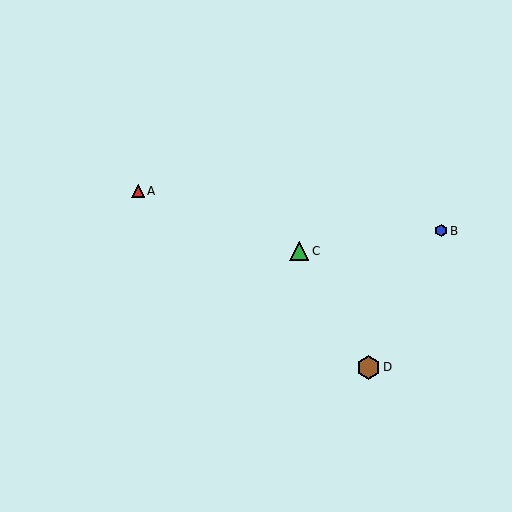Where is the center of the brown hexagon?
The center of the brown hexagon is at (368, 367).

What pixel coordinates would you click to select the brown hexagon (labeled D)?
Click at (368, 367) to select the brown hexagon D.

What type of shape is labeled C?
Shape C is a green triangle.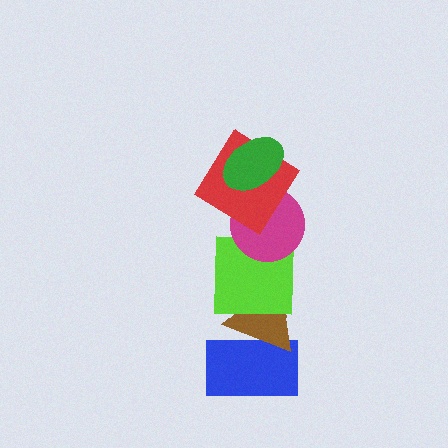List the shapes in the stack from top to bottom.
From top to bottom: the green ellipse, the red diamond, the magenta circle, the lime square, the brown triangle, the blue rectangle.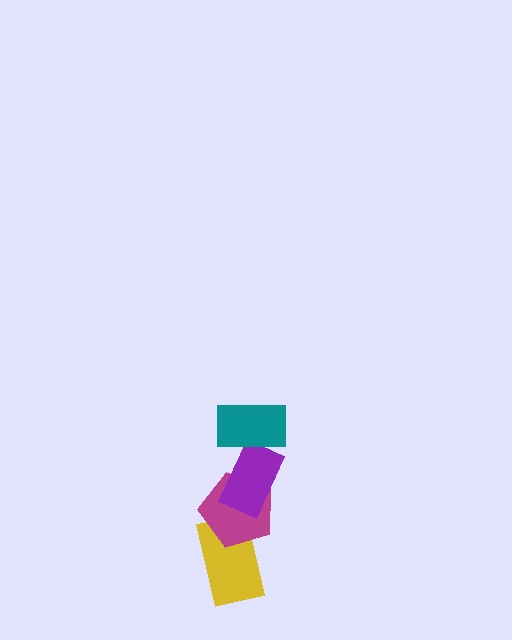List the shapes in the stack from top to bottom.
From top to bottom: the teal rectangle, the purple rectangle, the magenta pentagon, the yellow rectangle.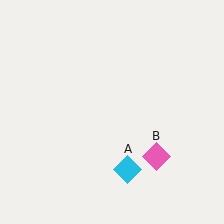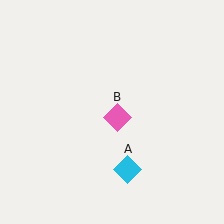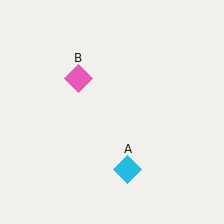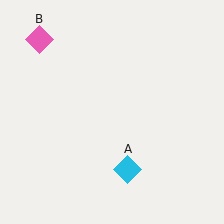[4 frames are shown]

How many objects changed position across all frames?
1 object changed position: pink diamond (object B).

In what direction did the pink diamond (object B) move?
The pink diamond (object B) moved up and to the left.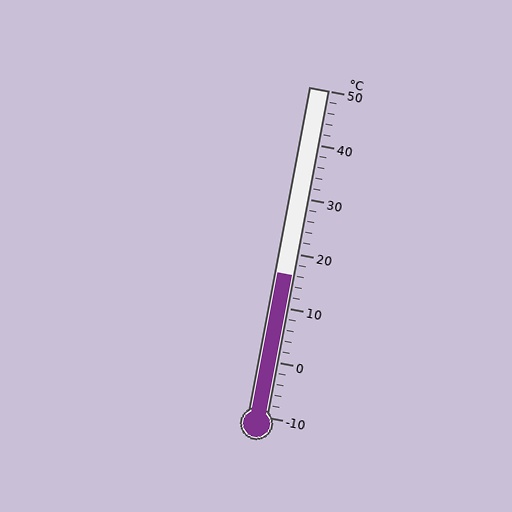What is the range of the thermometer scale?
The thermometer scale ranges from -10°C to 50°C.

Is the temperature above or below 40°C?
The temperature is below 40°C.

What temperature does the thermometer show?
The thermometer shows approximately 16°C.